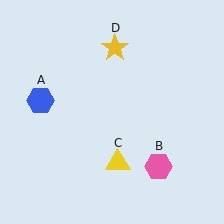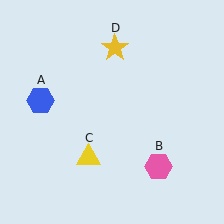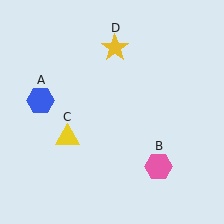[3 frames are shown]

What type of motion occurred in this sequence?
The yellow triangle (object C) rotated clockwise around the center of the scene.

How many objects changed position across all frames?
1 object changed position: yellow triangle (object C).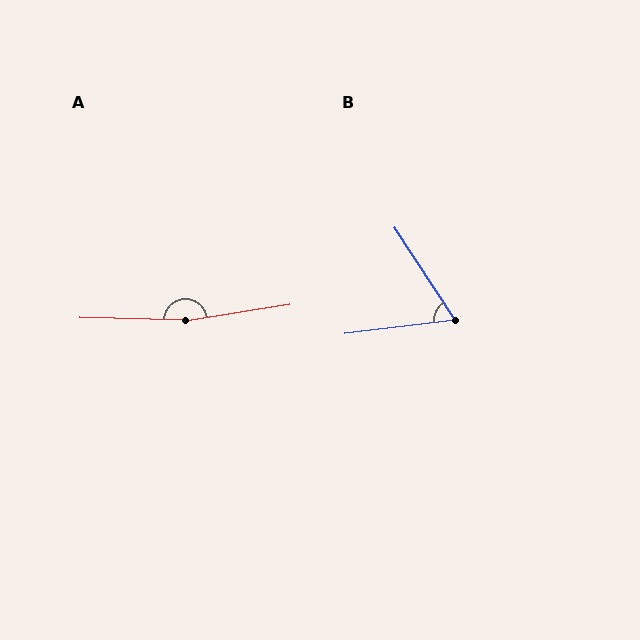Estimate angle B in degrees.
Approximately 64 degrees.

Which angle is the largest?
A, at approximately 170 degrees.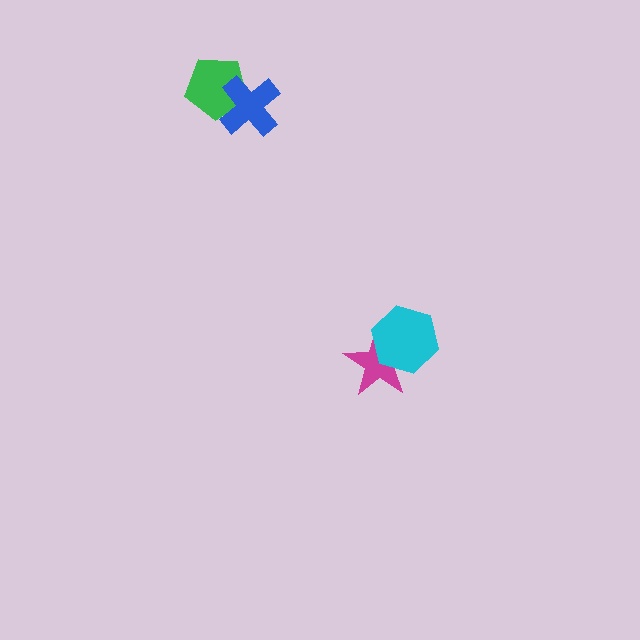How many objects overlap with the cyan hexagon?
1 object overlaps with the cyan hexagon.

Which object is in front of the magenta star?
The cyan hexagon is in front of the magenta star.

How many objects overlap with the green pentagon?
1 object overlaps with the green pentagon.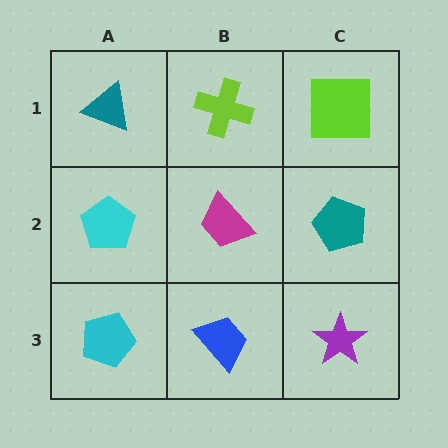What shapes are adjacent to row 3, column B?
A magenta trapezoid (row 2, column B), a cyan pentagon (row 3, column A), a purple star (row 3, column C).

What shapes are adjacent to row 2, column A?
A teal triangle (row 1, column A), a cyan pentagon (row 3, column A), a magenta trapezoid (row 2, column B).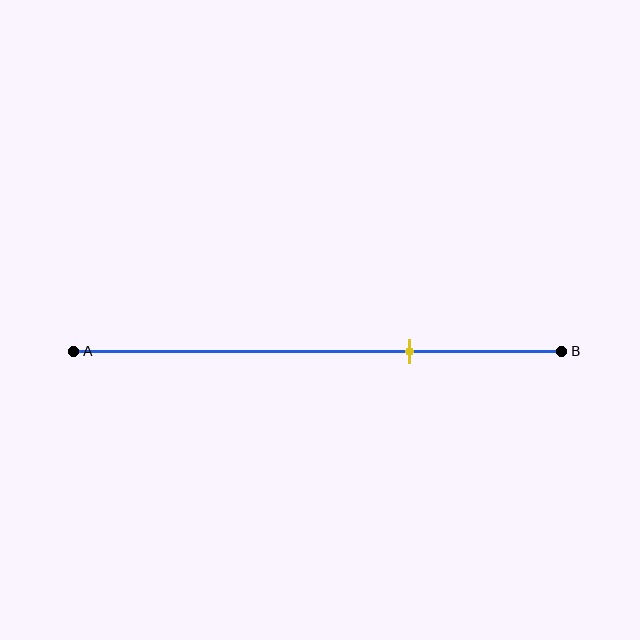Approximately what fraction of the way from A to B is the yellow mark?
The yellow mark is approximately 70% of the way from A to B.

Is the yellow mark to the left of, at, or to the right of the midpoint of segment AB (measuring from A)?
The yellow mark is to the right of the midpoint of segment AB.